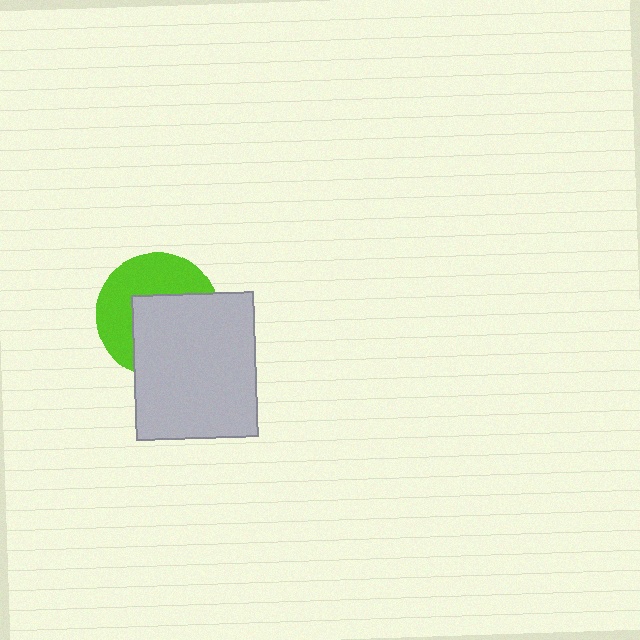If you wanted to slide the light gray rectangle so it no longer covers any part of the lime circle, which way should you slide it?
Slide it toward the lower-right — that is the most direct way to separate the two shapes.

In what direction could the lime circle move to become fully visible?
The lime circle could move toward the upper-left. That would shift it out from behind the light gray rectangle entirely.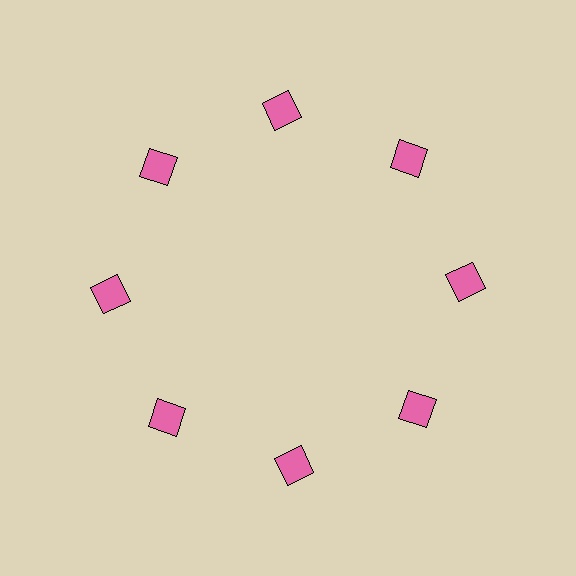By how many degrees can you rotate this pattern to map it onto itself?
The pattern maps onto itself every 45 degrees of rotation.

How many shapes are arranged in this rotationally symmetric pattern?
There are 8 shapes, arranged in 8 groups of 1.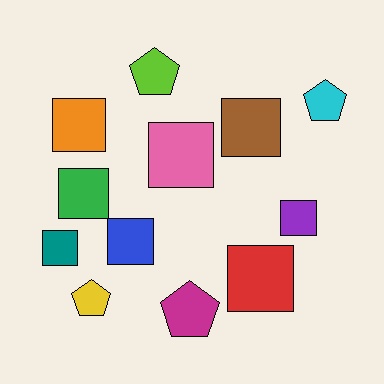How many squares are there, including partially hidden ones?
There are 8 squares.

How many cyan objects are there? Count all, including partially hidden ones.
There is 1 cyan object.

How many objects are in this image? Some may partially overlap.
There are 12 objects.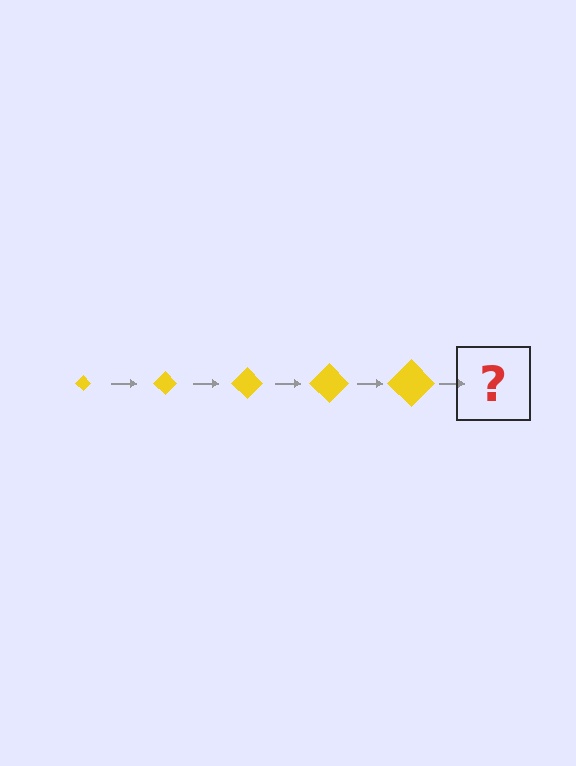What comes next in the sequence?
The next element should be a yellow diamond, larger than the previous one.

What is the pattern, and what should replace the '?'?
The pattern is that the diamond gets progressively larger each step. The '?' should be a yellow diamond, larger than the previous one.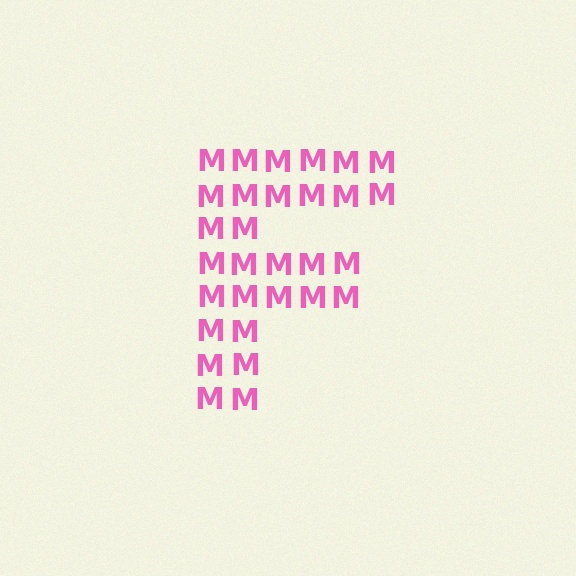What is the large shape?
The large shape is the letter F.